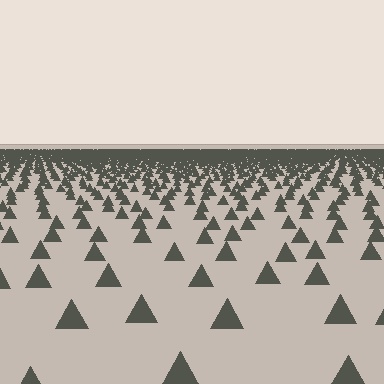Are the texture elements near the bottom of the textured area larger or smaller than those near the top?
Larger. Near the bottom, elements are closer to the viewer and appear at a bigger on-screen size.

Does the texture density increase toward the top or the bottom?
Density increases toward the top.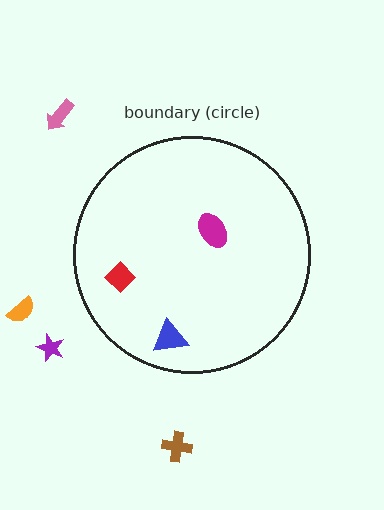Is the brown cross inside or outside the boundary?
Outside.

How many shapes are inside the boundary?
3 inside, 4 outside.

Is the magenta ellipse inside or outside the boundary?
Inside.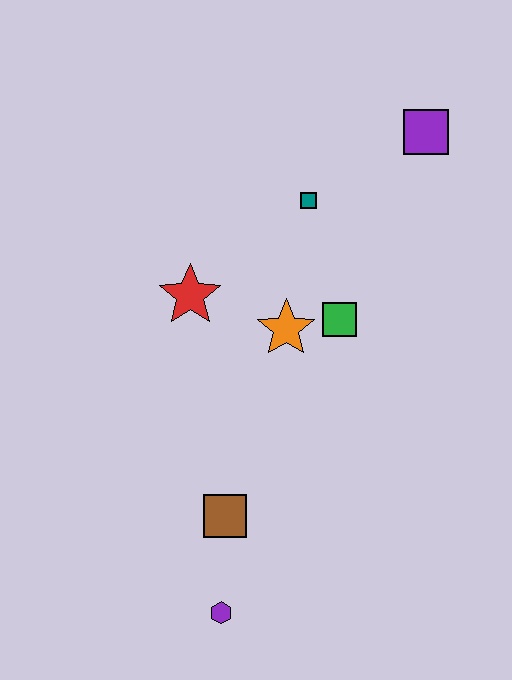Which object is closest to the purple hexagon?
The brown square is closest to the purple hexagon.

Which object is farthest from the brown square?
The purple square is farthest from the brown square.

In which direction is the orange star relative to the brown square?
The orange star is above the brown square.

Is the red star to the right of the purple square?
No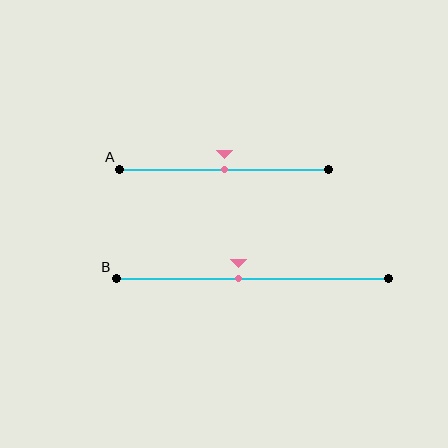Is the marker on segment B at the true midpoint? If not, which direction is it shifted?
No, the marker on segment B is shifted to the left by about 5% of the segment length.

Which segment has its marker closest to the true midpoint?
Segment A has its marker closest to the true midpoint.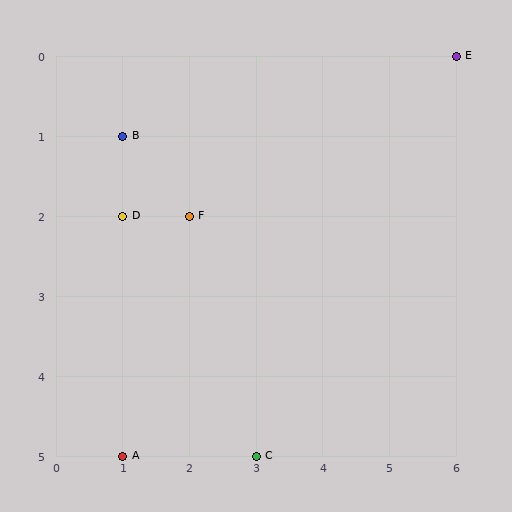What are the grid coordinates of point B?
Point B is at grid coordinates (1, 1).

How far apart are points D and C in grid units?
Points D and C are 2 columns and 3 rows apart (about 3.6 grid units diagonally).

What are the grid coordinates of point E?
Point E is at grid coordinates (6, 0).